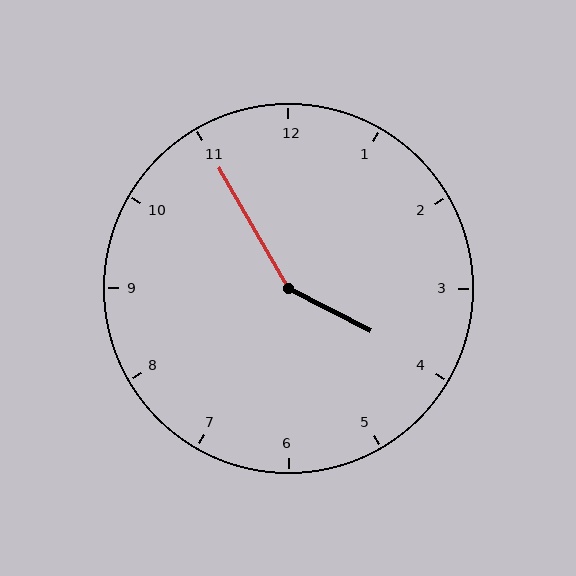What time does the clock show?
3:55.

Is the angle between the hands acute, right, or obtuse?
It is obtuse.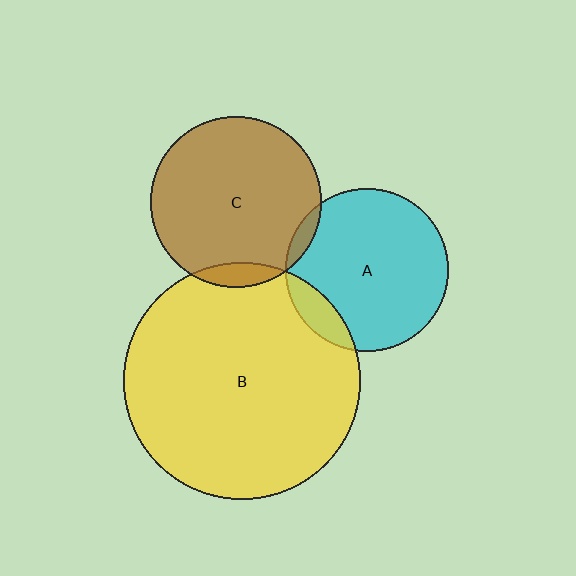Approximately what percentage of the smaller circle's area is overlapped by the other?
Approximately 5%.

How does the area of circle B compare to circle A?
Approximately 2.1 times.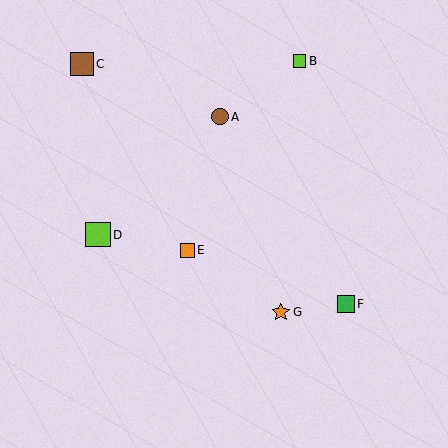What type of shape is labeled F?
Shape F is a green square.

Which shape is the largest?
The lime square (labeled D) is the largest.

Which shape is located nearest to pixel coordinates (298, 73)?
The lime square (labeled B) at (300, 61) is nearest to that location.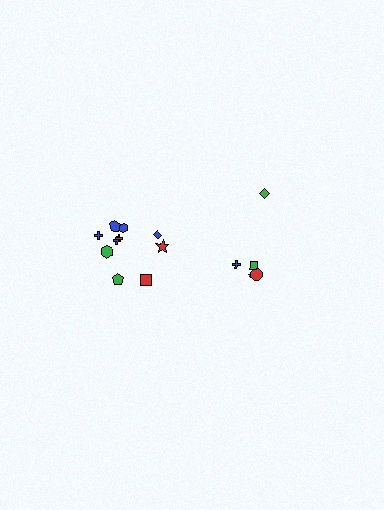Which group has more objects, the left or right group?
The left group.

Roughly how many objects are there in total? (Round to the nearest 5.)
Roughly 15 objects in total.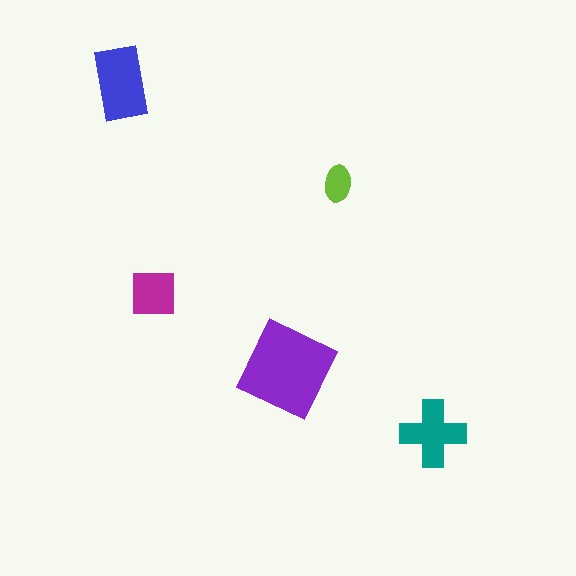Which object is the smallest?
The lime ellipse.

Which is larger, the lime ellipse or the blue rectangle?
The blue rectangle.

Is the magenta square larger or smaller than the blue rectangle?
Smaller.